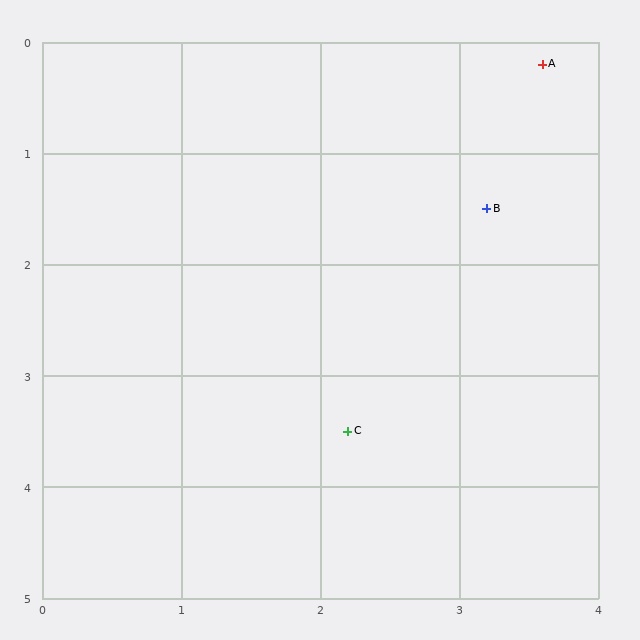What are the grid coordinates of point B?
Point B is at approximately (3.2, 1.5).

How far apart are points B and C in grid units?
Points B and C are about 2.2 grid units apart.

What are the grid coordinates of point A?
Point A is at approximately (3.6, 0.2).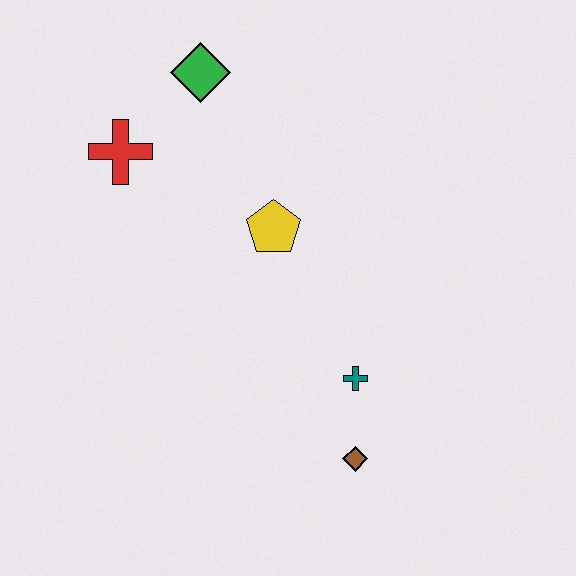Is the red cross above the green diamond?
No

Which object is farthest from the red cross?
The brown diamond is farthest from the red cross.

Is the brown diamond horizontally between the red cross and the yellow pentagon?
No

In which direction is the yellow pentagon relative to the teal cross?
The yellow pentagon is above the teal cross.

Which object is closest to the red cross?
The green diamond is closest to the red cross.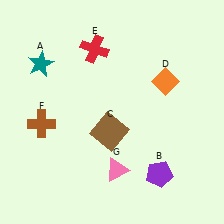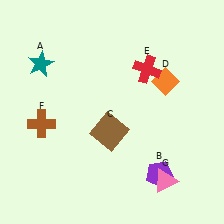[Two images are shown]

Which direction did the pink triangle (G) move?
The pink triangle (G) moved right.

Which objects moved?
The objects that moved are: the red cross (E), the pink triangle (G).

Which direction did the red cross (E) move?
The red cross (E) moved right.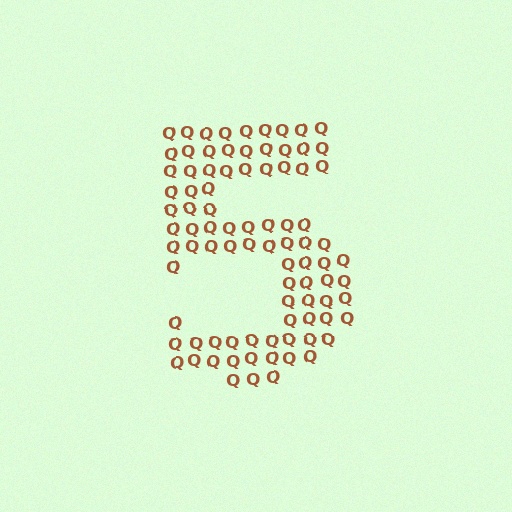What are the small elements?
The small elements are letter Q's.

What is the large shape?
The large shape is the digit 5.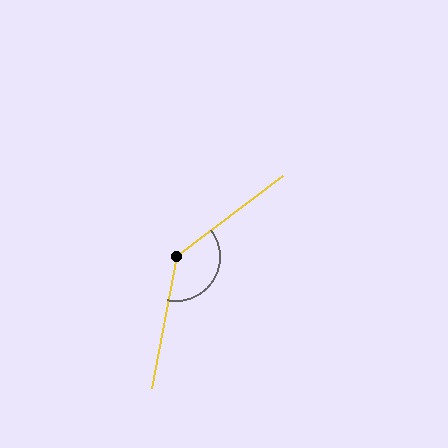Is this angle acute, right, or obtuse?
It is obtuse.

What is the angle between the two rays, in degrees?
Approximately 138 degrees.